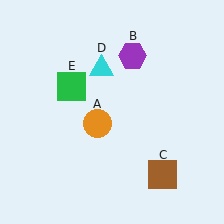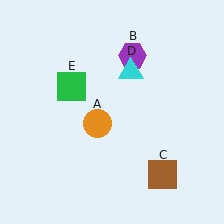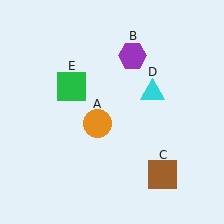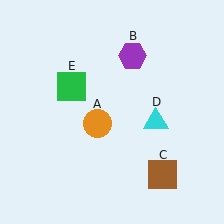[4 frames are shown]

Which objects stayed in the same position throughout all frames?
Orange circle (object A) and purple hexagon (object B) and brown square (object C) and green square (object E) remained stationary.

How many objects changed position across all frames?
1 object changed position: cyan triangle (object D).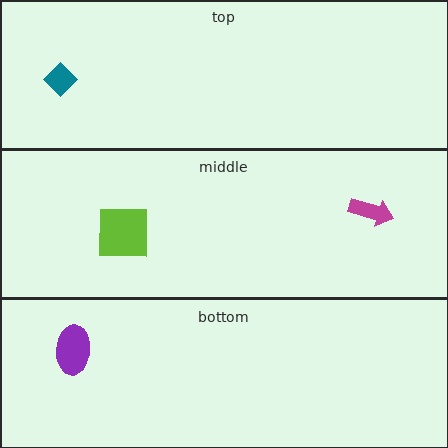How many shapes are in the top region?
1.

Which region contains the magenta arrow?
The middle region.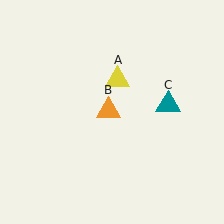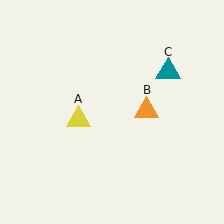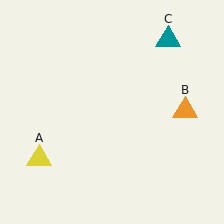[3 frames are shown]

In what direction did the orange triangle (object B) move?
The orange triangle (object B) moved right.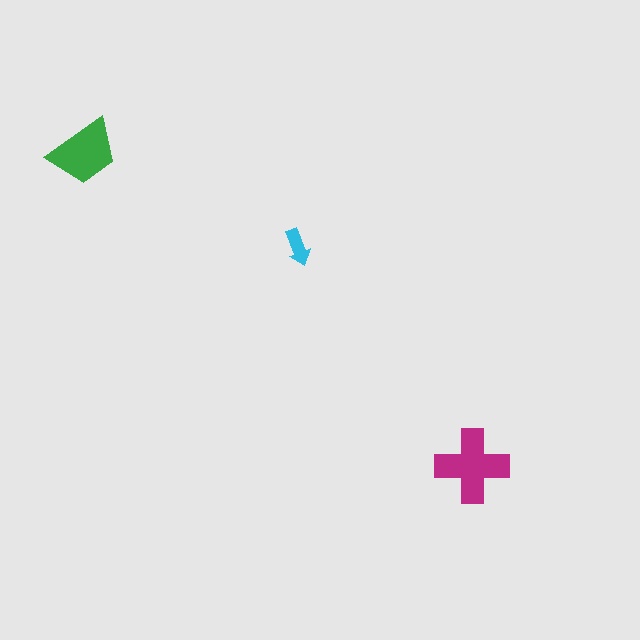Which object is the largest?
The magenta cross.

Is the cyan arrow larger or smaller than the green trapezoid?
Smaller.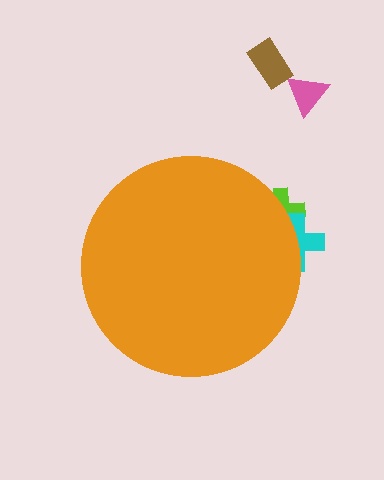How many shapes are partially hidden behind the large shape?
2 shapes are partially hidden.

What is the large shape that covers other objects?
An orange circle.